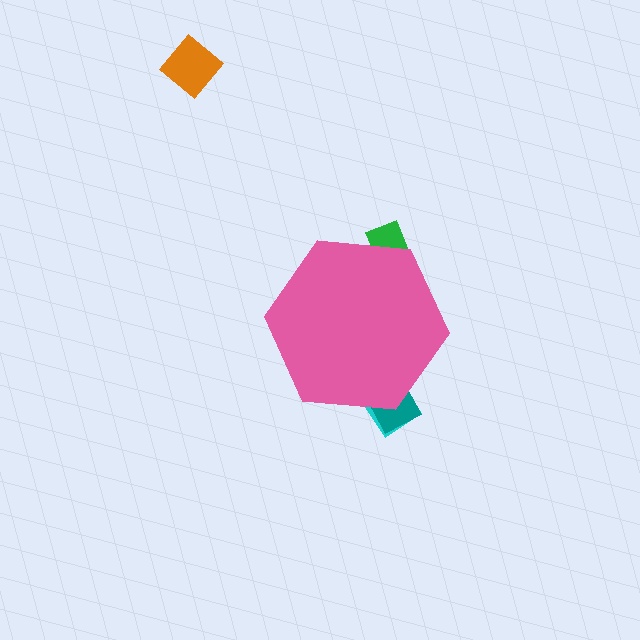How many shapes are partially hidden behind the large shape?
3 shapes are partially hidden.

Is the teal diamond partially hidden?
Yes, the teal diamond is partially hidden behind the pink hexagon.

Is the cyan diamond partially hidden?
Yes, the cyan diamond is partially hidden behind the pink hexagon.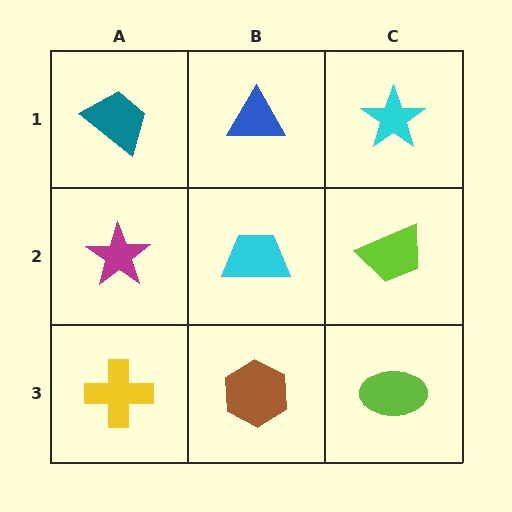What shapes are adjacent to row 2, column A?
A teal trapezoid (row 1, column A), a yellow cross (row 3, column A), a cyan trapezoid (row 2, column B).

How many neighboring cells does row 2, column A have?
3.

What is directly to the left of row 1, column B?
A teal trapezoid.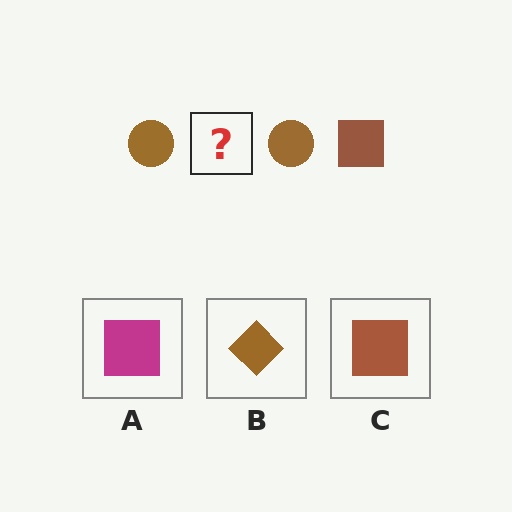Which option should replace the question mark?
Option C.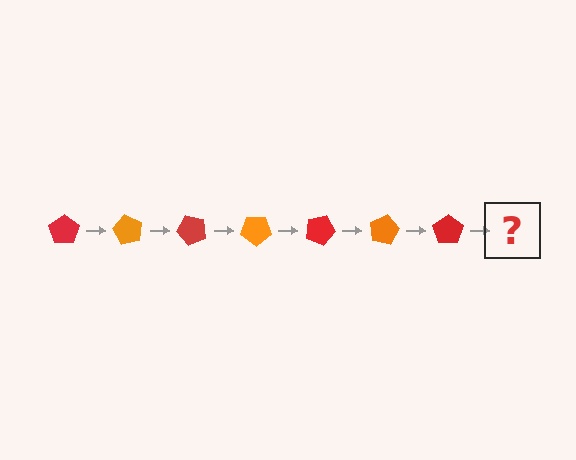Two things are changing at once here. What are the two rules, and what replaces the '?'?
The two rules are that it rotates 60 degrees each step and the color cycles through red and orange. The '?' should be an orange pentagon, rotated 420 degrees from the start.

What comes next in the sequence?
The next element should be an orange pentagon, rotated 420 degrees from the start.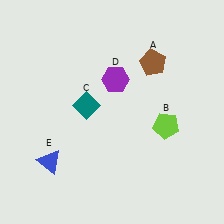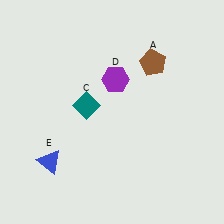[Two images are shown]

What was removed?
The lime pentagon (B) was removed in Image 2.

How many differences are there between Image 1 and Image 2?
There is 1 difference between the two images.